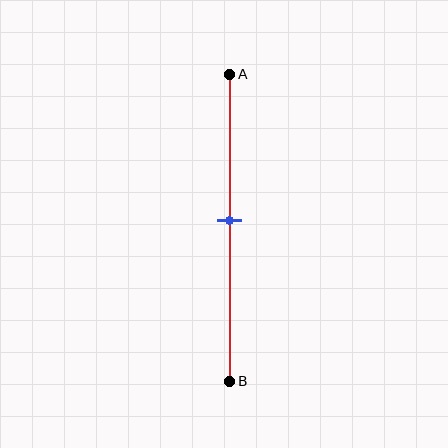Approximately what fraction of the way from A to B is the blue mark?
The blue mark is approximately 50% of the way from A to B.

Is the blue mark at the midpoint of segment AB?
Yes, the mark is approximately at the midpoint.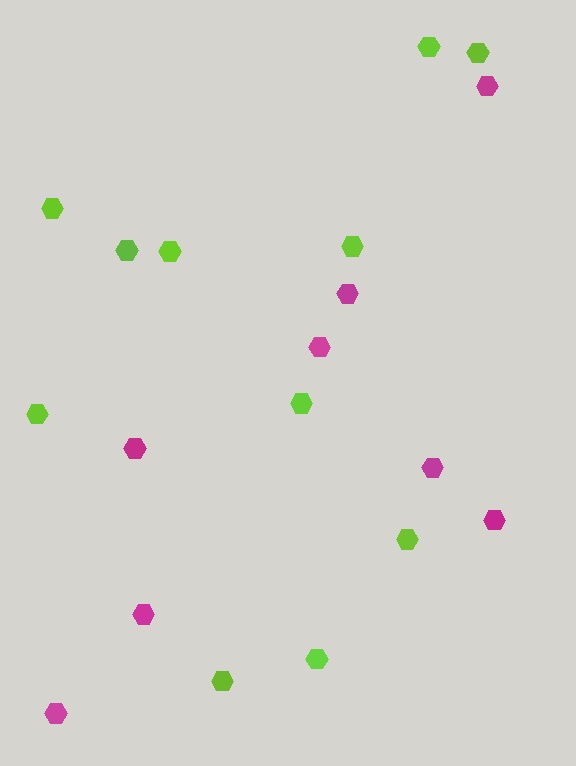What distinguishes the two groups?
There are 2 groups: one group of lime hexagons (11) and one group of magenta hexagons (8).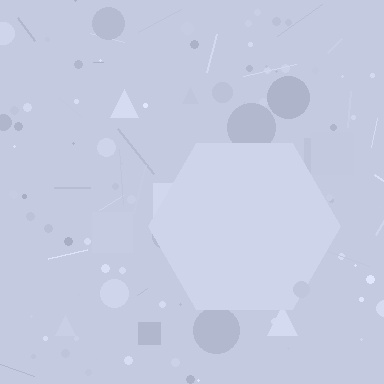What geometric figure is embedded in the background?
A hexagon is embedded in the background.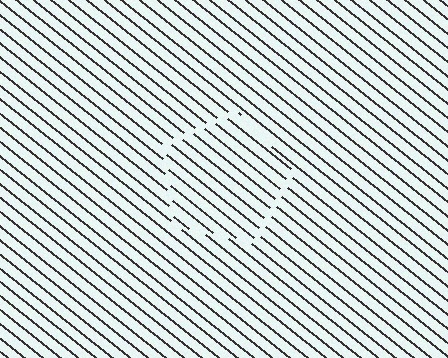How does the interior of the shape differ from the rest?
The interior of the shape contains the same grating, shifted by half a period — the contour is defined by the phase discontinuity where line-ends from the inner and outer gratings abut.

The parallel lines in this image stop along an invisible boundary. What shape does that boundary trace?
An illusory pentagon. The interior of the shape contains the same grating, shifted by half a period — the contour is defined by the phase discontinuity where line-ends from the inner and outer gratings abut.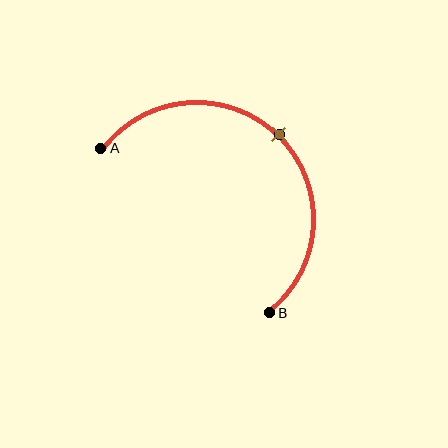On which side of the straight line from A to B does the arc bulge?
The arc bulges above and to the right of the straight line connecting A and B.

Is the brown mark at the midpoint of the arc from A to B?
Yes. The brown mark lies on the arc at equal arc-length from both A and B — it is the arc midpoint.